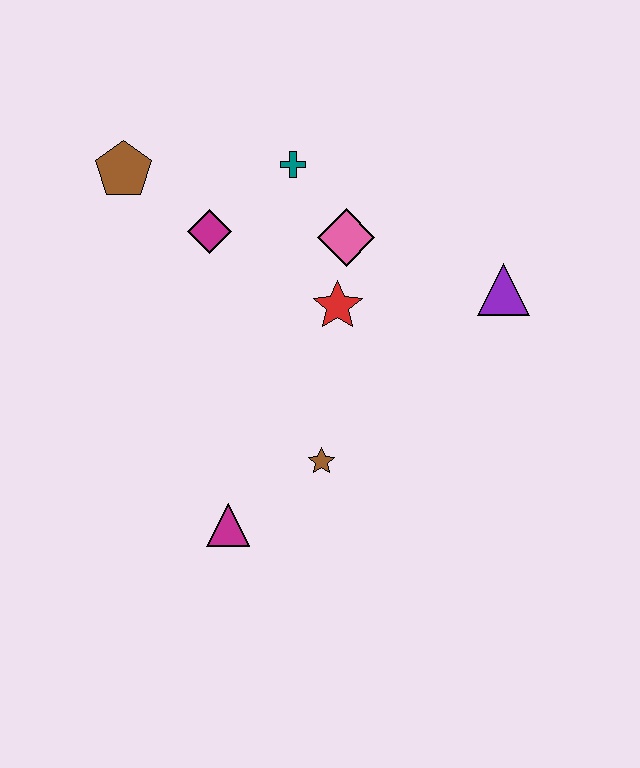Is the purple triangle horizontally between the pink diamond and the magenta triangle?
No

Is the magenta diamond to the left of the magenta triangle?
Yes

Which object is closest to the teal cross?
The pink diamond is closest to the teal cross.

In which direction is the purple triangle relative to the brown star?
The purple triangle is to the right of the brown star.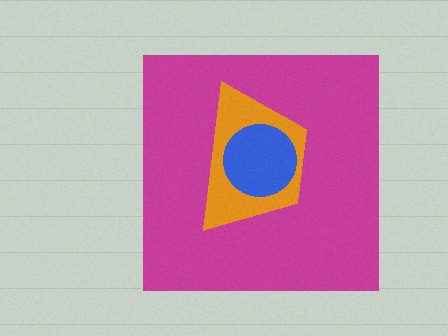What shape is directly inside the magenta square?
The orange trapezoid.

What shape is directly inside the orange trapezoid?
The blue circle.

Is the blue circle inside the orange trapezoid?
Yes.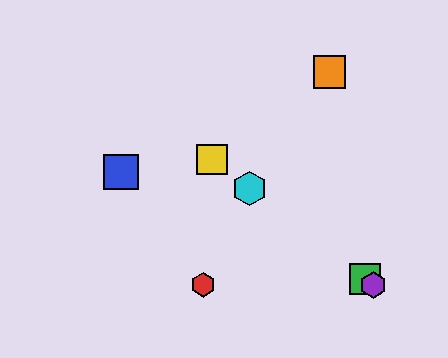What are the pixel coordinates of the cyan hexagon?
The cyan hexagon is at (249, 188).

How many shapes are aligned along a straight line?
4 shapes (the green square, the yellow square, the purple hexagon, the cyan hexagon) are aligned along a straight line.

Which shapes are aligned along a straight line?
The green square, the yellow square, the purple hexagon, the cyan hexagon are aligned along a straight line.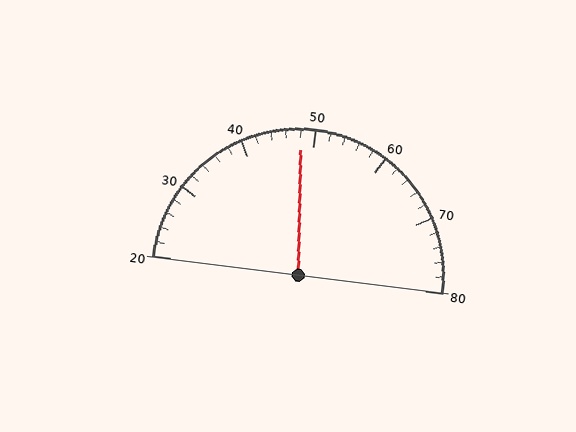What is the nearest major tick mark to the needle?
The nearest major tick mark is 50.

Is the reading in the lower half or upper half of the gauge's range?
The reading is in the lower half of the range (20 to 80).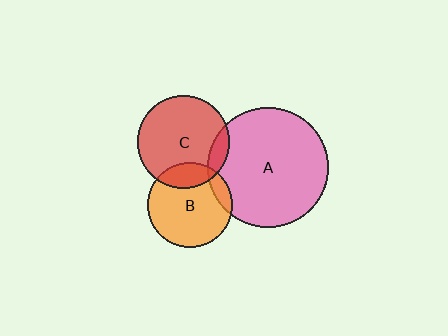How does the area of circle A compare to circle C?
Approximately 1.7 times.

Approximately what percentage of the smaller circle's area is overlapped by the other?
Approximately 10%.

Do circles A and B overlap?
Yes.